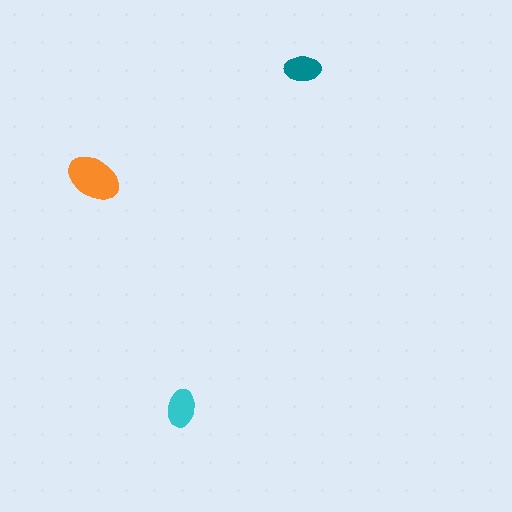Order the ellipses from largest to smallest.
the orange one, the cyan one, the teal one.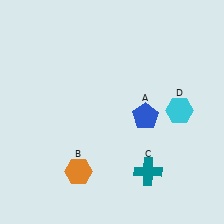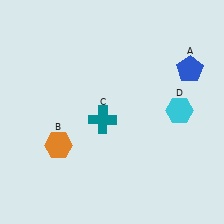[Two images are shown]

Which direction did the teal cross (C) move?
The teal cross (C) moved up.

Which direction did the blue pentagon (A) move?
The blue pentagon (A) moved up.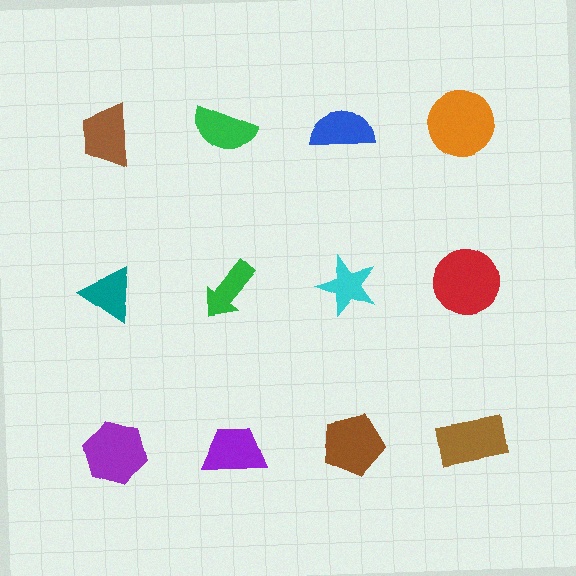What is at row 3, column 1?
A purple hexagon.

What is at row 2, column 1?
A teal triangle.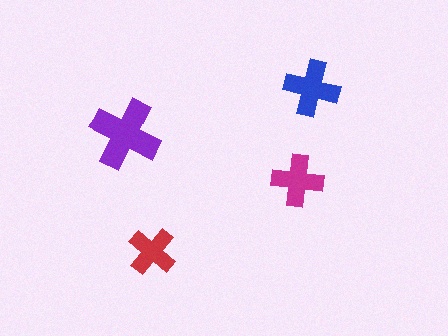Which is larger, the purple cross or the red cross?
The purple one.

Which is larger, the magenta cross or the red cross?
The magenta one.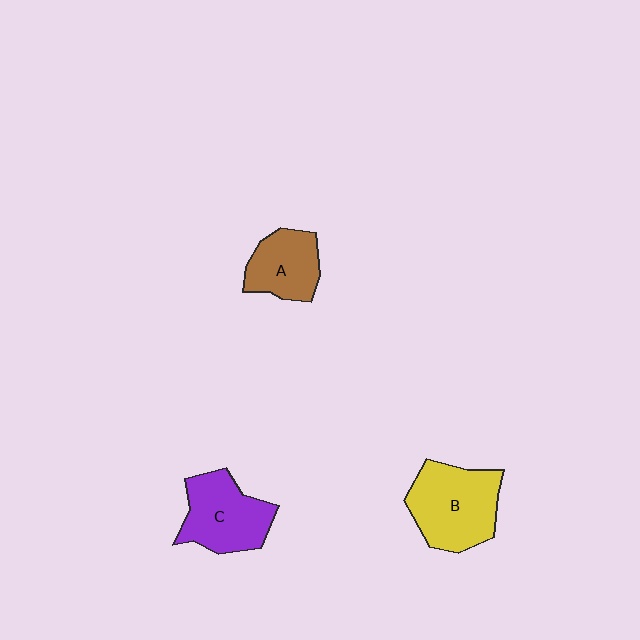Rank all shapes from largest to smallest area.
From largest to smallest: B (yellow), C (purple), A (brown).